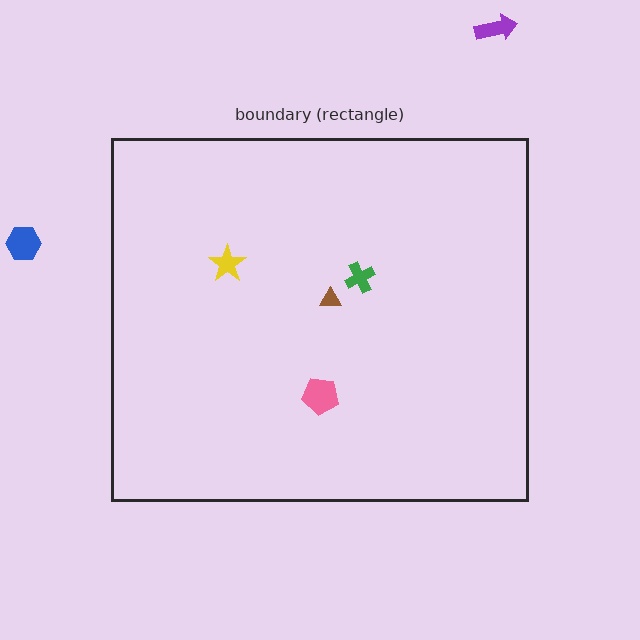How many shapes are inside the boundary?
4 inside, 2 outside.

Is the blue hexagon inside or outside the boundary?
Outside.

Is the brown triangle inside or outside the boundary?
Inside.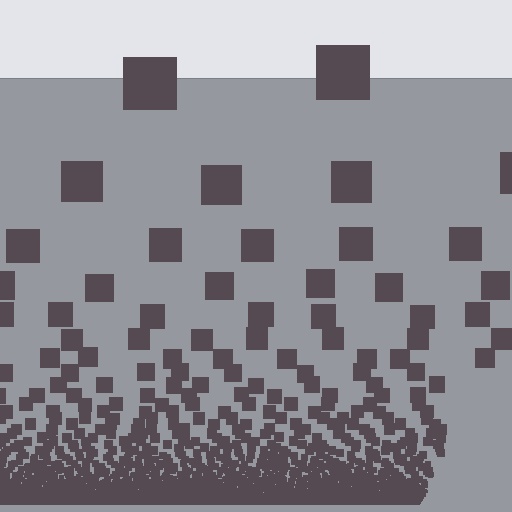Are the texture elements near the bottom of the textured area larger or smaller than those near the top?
Smaller. The gradient is inverted — elements near the bottom are smaller and denser.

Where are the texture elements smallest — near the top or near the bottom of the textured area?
Near the bottom.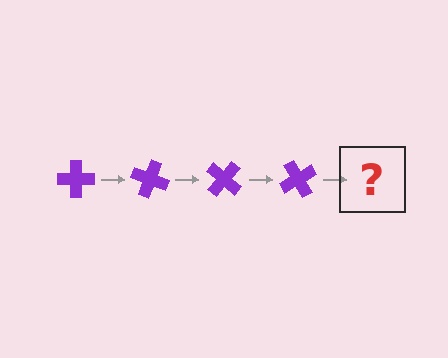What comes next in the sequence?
The next element should be a purple cross rotated 80 degrees.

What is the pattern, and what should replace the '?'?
The pattern is that the cross rotates 20 degrees each step. The '?' should be a purple cross rotated 80 degrees.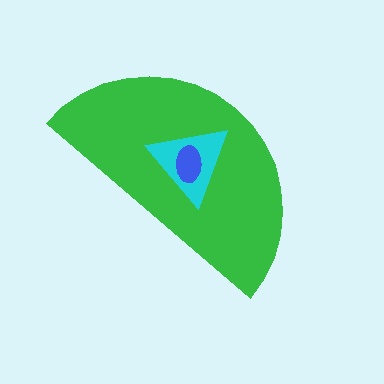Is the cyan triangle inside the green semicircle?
Yes.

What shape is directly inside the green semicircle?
The cyan triangle.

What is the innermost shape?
The blue ellipse.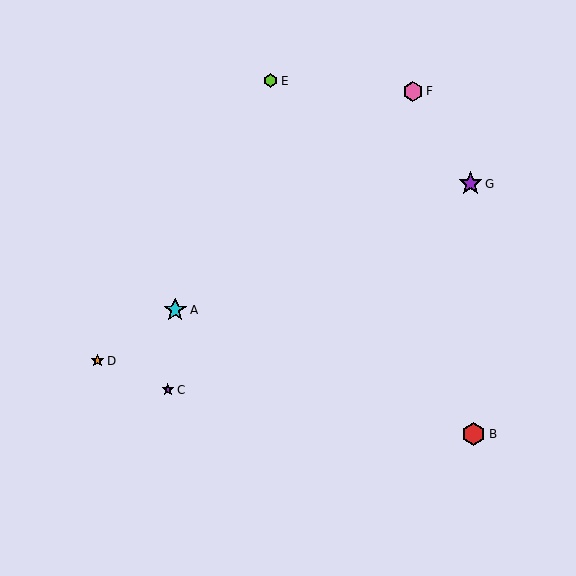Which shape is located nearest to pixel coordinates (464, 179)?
The purple star (labeled G) at (470, 184) is nearest to that location.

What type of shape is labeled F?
Shape F is a pink hexagon.